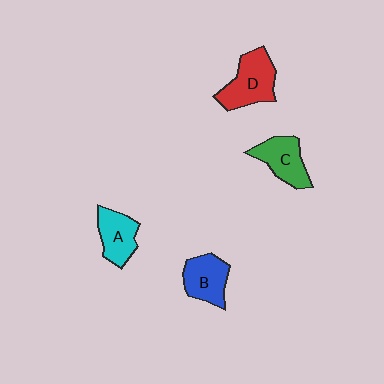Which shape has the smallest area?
Shape A (cyan).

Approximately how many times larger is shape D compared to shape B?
Approximately 1.2 times.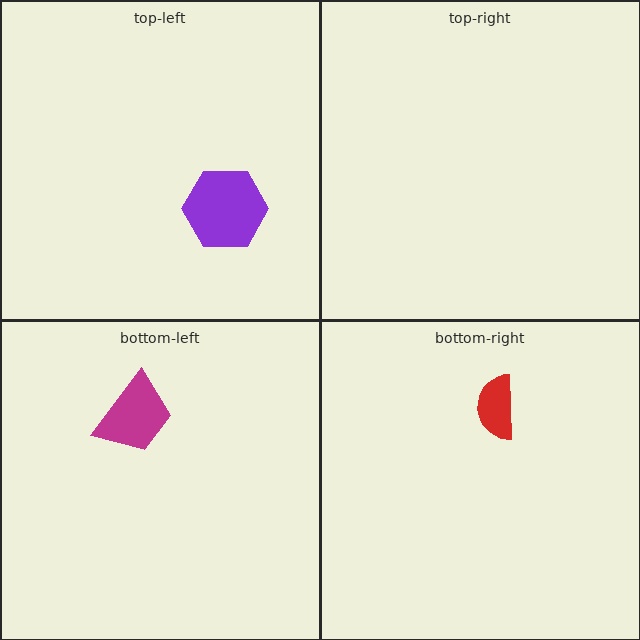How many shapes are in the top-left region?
1.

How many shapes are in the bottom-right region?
1.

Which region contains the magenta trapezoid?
The bottom-left region.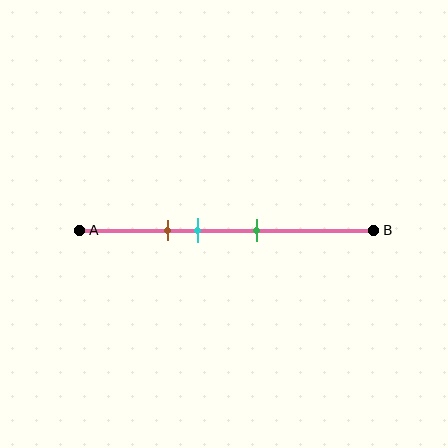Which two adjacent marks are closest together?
The brown and cyan marks are the closest adjacent pair.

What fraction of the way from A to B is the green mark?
The green mark is approximately 60% (0.6) of the way from A to B.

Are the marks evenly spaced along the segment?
Yes, the marks are approximately evenly spaced.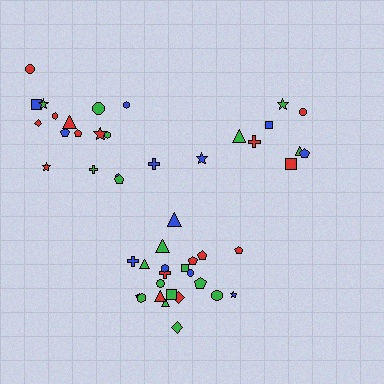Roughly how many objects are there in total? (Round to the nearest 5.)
Roughly 50 objects in total.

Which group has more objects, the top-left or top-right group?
The top-left group.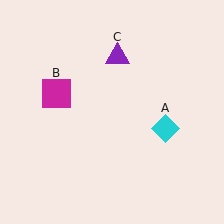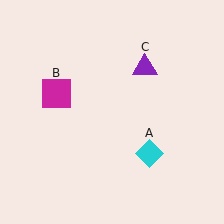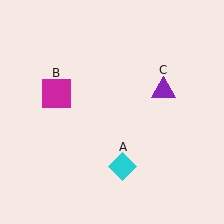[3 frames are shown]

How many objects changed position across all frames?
2 objects changed position: cyan diamond (object A), purple triangle (object C).